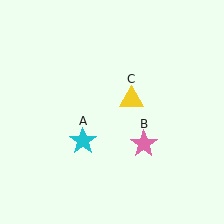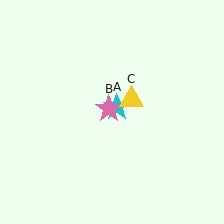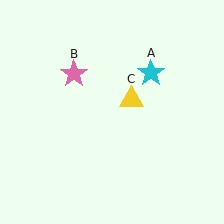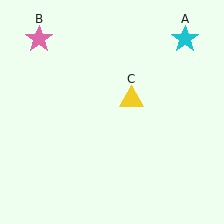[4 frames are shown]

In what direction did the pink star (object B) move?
The pink star (object B) moved up and to the left.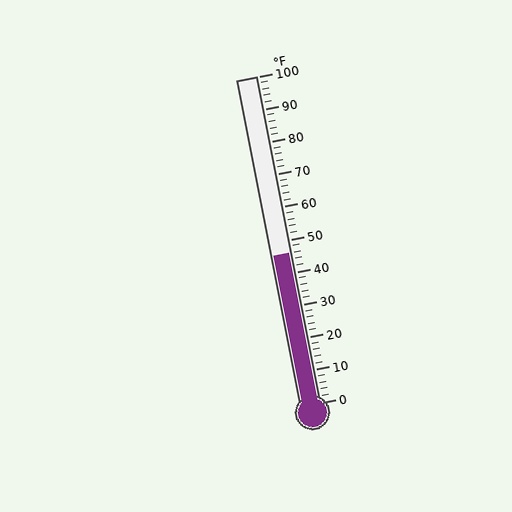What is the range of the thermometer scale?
The thermometer scale ranges from 0°F to 100°F.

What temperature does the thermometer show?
The thermometer shows approximately 46°F.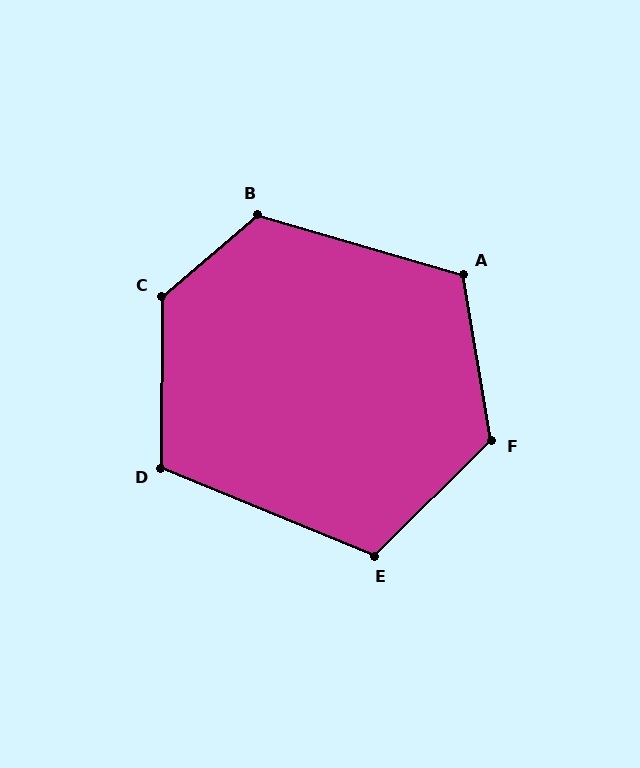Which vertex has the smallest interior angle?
D, at approximately 112 degrees.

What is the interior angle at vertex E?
Approximately 113 degrees (obtuse).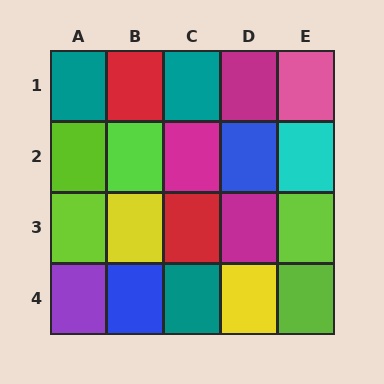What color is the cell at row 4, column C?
Teal.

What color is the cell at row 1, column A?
Teal.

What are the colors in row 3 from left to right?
Lime, yellow, red, magenta, lime.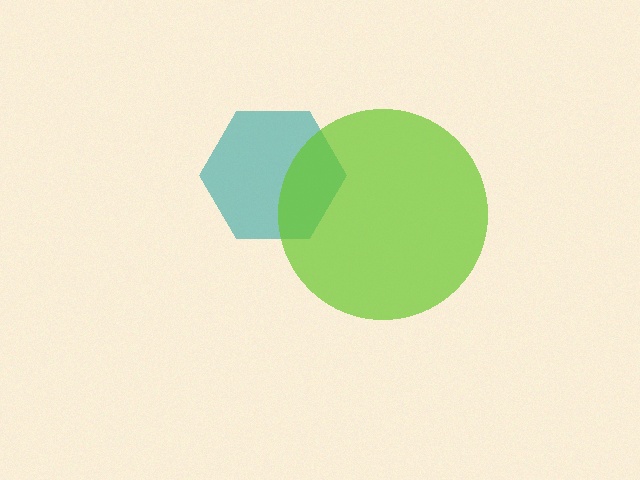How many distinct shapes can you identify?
There are 2 distinct shapes: a teal hexagon, a lime circle.